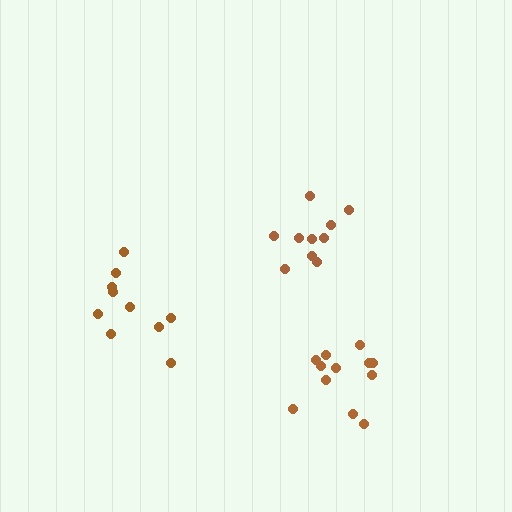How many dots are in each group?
Group 1: 10 dots, Group 2: 12 dots, Group 3: 10 dots (32 total).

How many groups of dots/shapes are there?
There are 3 groups.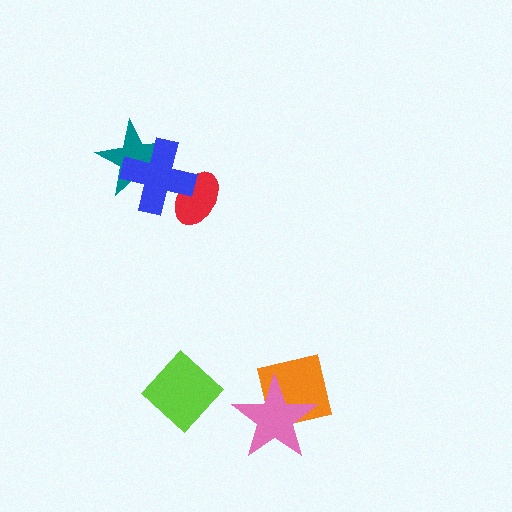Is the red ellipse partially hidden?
Yes, it is partially covered by another shape.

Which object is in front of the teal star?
The blue cross is in front of the teal star.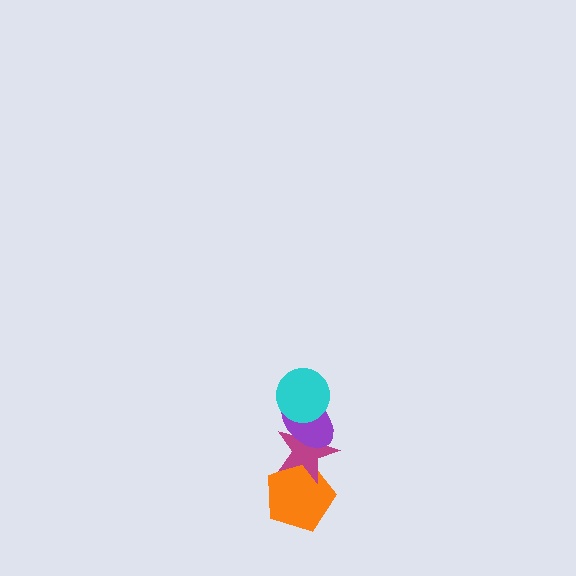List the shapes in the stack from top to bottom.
From top to bottom: the cyan circle, the purple ellipse, the magenta star, the orange pentagon.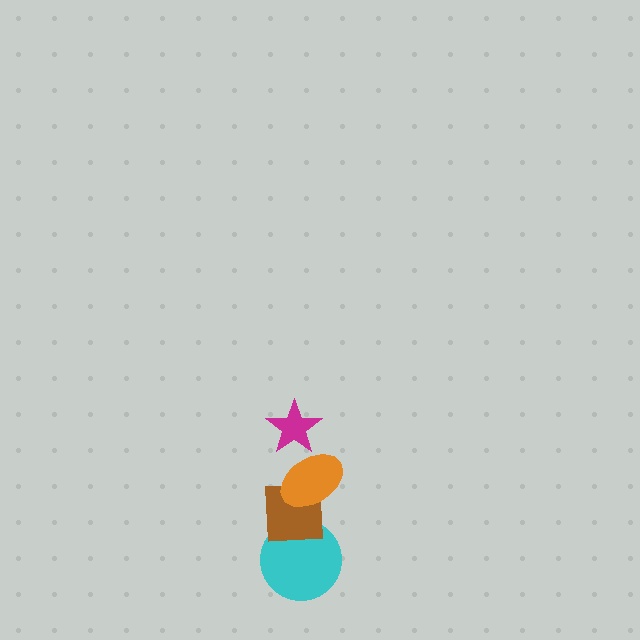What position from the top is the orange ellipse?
The orange ellipse is 2nd from the top.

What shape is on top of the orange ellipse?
The magenta star is on top of the orange ellipse.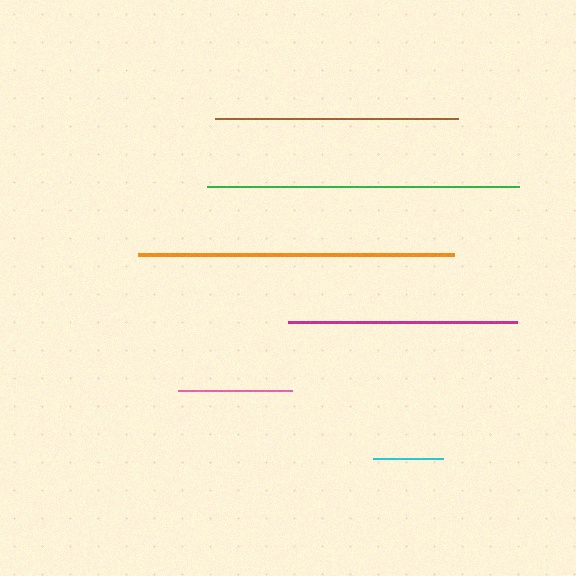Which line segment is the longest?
The orange line is the longest at approximately 316 pixels.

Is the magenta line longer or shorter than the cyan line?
The magenta line is longer than the cyan line.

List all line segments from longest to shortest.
From longest to shortest: orange, green, brown, magenta, pink, cyan.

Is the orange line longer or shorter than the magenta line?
The orange line is longer than the magenta line.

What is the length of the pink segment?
The pink segment is approximately 114 pixels long.